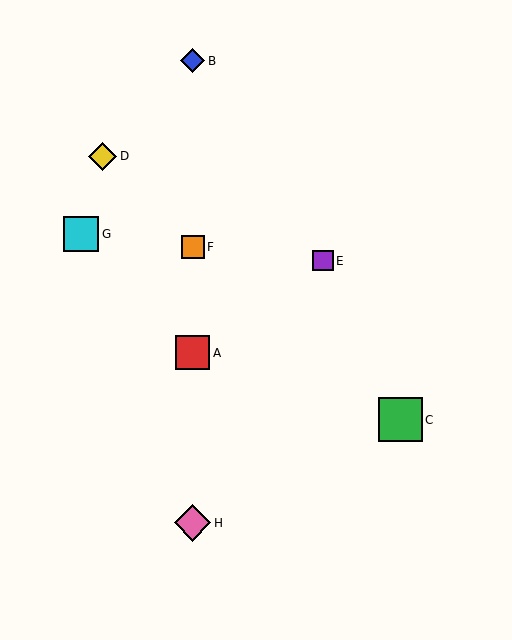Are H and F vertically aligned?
Yes, both are at x≈193.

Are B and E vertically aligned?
No, B is at x≈193 and E is at x≈323.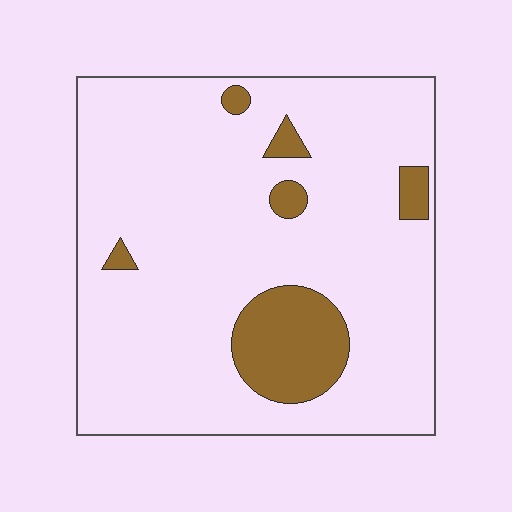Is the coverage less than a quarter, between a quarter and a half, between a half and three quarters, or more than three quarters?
Less than a quarter.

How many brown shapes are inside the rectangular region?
6.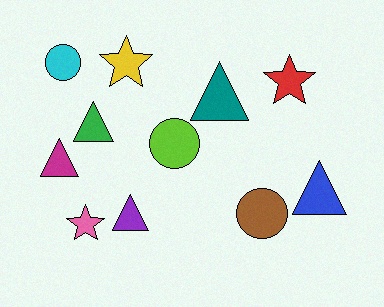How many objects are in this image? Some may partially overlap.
There are 11 objects.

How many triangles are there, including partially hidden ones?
There are 5 triangles.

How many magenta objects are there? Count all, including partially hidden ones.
There is 1 magenta object.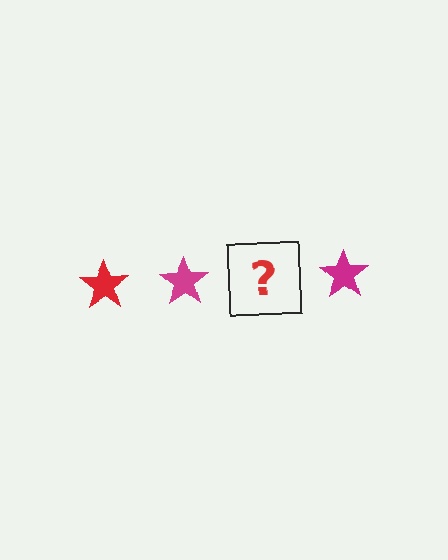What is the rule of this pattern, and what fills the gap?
The rule is that the pattern cycles through red, magenta stars. The gap should be filled with a red star.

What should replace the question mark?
The question mark should be replaced with a red star.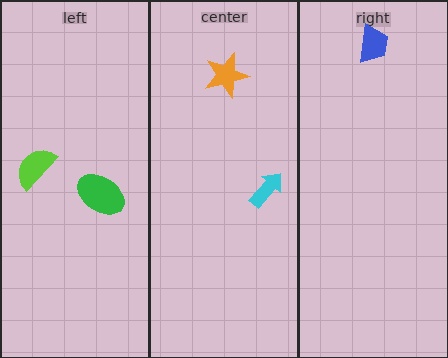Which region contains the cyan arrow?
The center region.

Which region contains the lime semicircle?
The left region.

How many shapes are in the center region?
2.